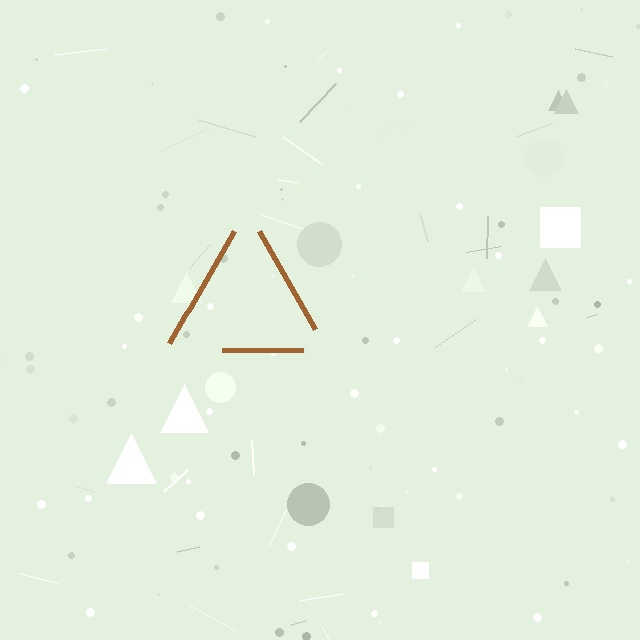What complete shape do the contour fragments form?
The contour fragments form a triangle.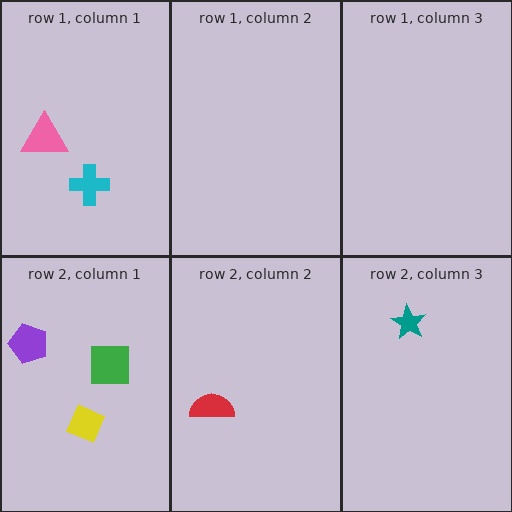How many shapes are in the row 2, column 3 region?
1.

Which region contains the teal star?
The row 2, column 3 region.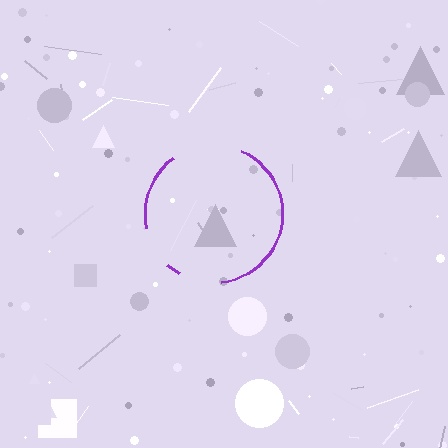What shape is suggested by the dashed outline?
The dashed outline suggests a circle.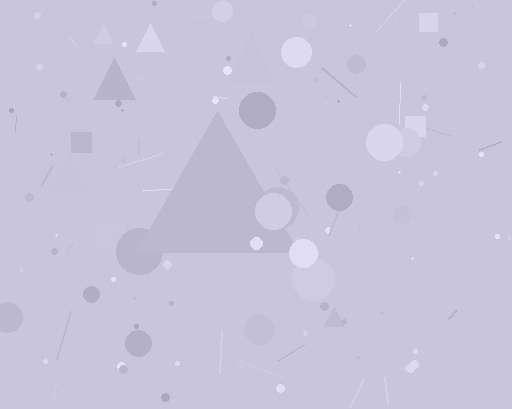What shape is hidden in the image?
A triangle is hidden in the image.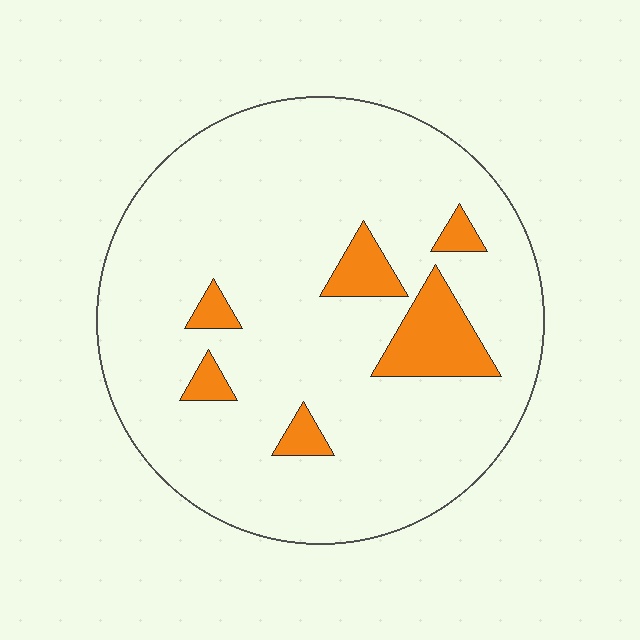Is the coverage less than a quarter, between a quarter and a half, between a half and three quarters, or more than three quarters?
Less than a quarter.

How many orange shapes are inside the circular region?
6.